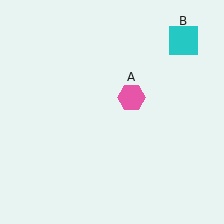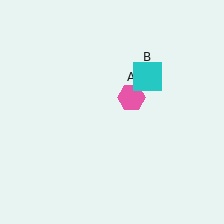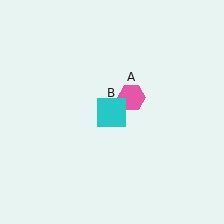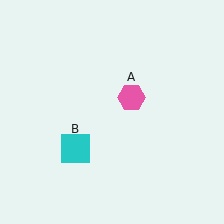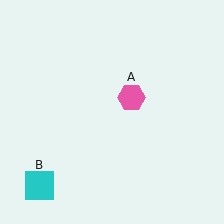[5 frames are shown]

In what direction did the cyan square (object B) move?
The cyan square (object B) moved down and to the left.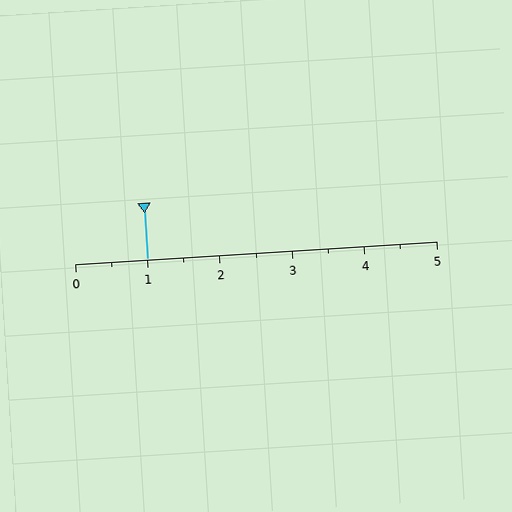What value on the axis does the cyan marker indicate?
The marker indicates approximately 1.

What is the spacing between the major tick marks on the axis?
The major ticks are spaced 1 apart.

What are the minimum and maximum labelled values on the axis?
The axis runs from 0 to 5.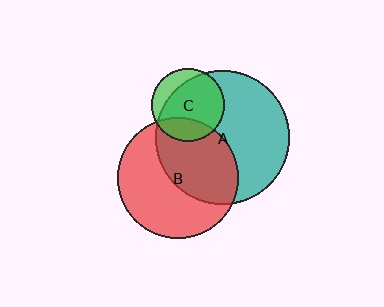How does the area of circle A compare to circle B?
Approximately 1.2 times.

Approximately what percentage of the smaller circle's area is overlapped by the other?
Approximately 80%.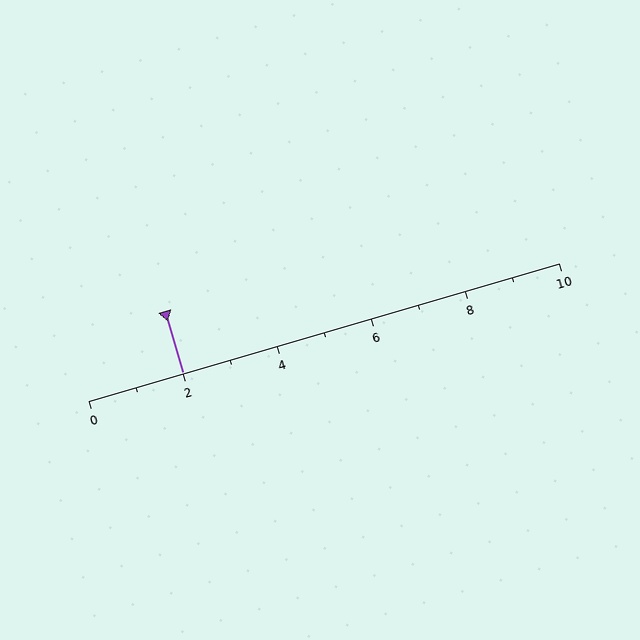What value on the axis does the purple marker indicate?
The marker indicates approximately 2.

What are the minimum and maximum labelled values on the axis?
The axis runs from 0 to 10.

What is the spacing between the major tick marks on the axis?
The major ticks are spaced 2 apart.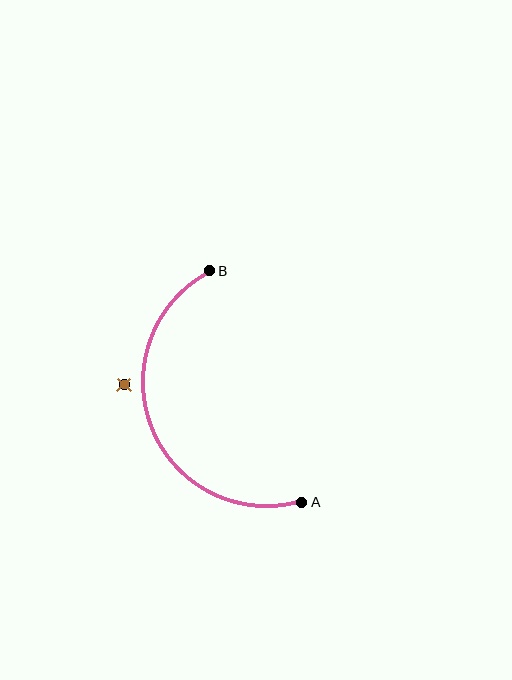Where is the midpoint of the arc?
The arc midpoint is the point on the curve farthest from the straight line joining A and B. It sits to the left of that line.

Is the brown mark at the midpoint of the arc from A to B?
No — the brown mark does not lie on the arc at all. It sits slightly outside the curve.